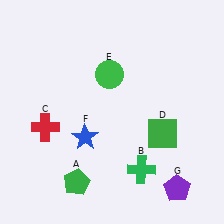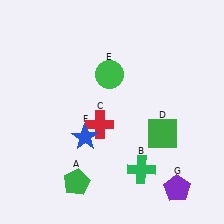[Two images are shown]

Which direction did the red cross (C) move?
The red cross (C) moved right.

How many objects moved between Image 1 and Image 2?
1 object moved between the two images.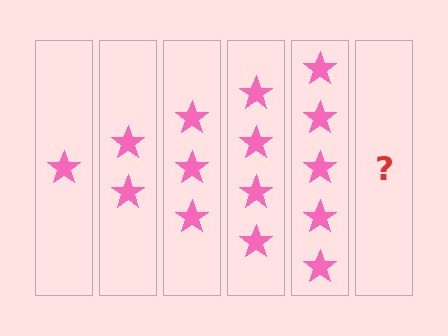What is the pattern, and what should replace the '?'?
The pattern is that each step adds one more star. The '?' should be 6 stars.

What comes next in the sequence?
The next element should be 6 stars.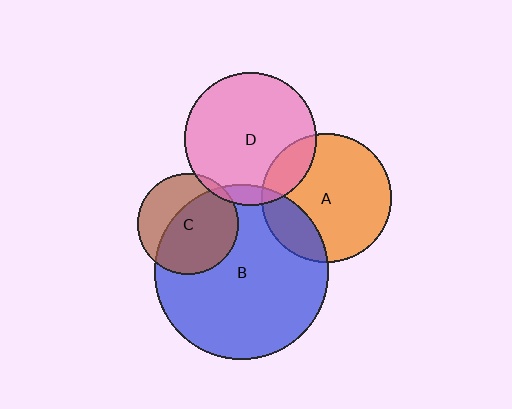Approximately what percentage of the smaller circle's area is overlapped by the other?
Approximately 15%.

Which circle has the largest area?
Circle B (blue).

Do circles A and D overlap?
Yes.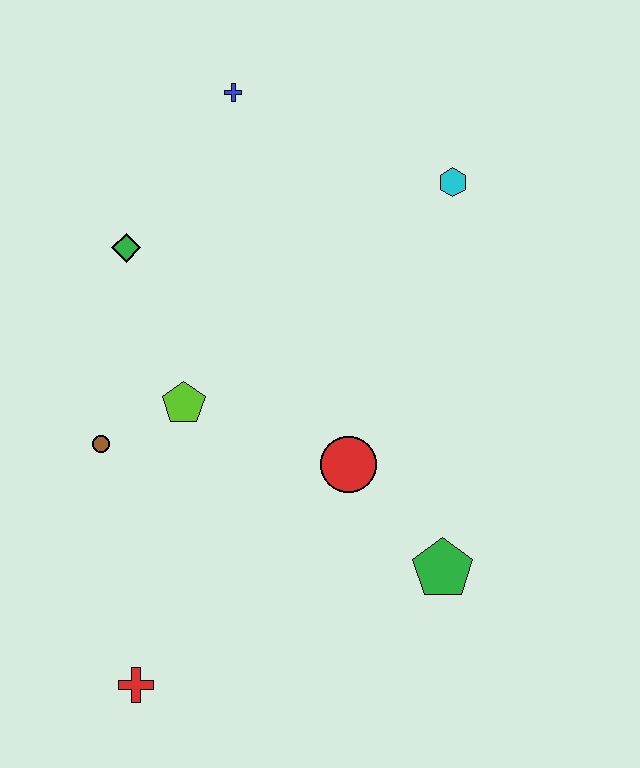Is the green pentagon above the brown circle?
No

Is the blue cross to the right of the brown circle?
Yes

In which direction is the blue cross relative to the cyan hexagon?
The blue cross is to the left of the cyan hexagon.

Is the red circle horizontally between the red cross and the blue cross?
No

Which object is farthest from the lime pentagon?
The cyan hexagon is farthest from the lime pentagon.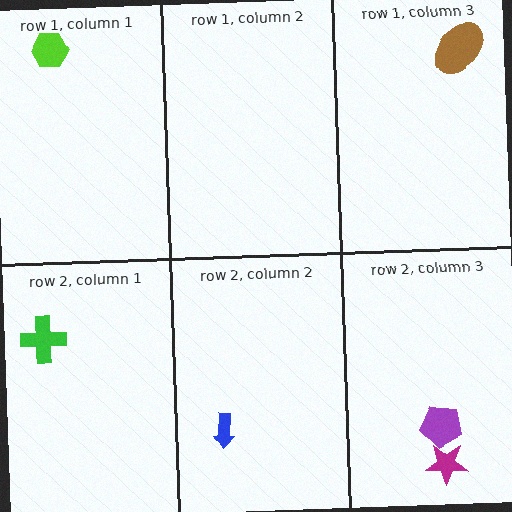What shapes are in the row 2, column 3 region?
The magenta star, the purple pentagon.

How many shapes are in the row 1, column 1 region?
1.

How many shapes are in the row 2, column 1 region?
1.